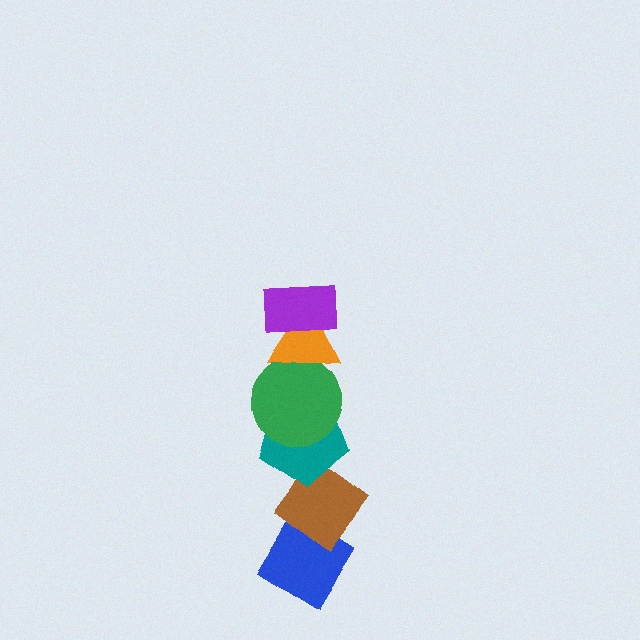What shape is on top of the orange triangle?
The purple rectangle is on top of the orange triangle.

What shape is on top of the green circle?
The orange triangle is on top of the green circle.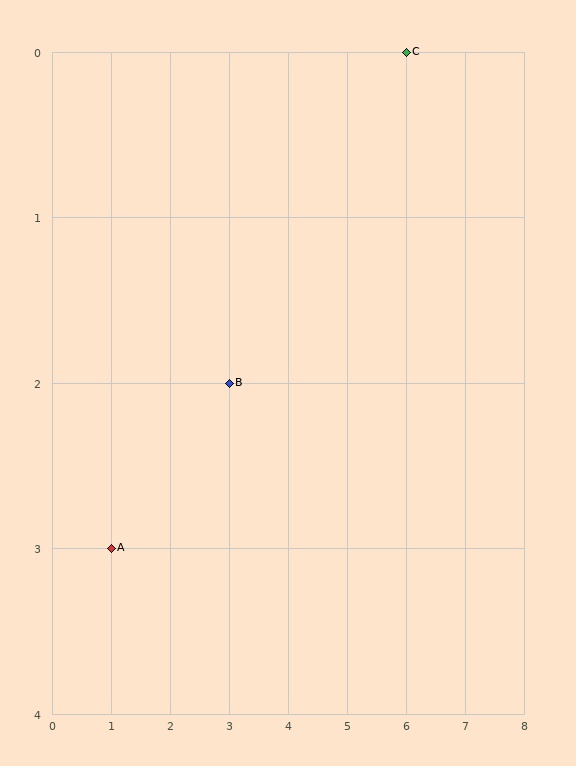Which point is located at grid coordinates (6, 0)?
Point C is at (6, 0).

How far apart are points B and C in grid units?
Points B and C are 3 columns and 2 rows apart (about 3.6 grid units diagonally).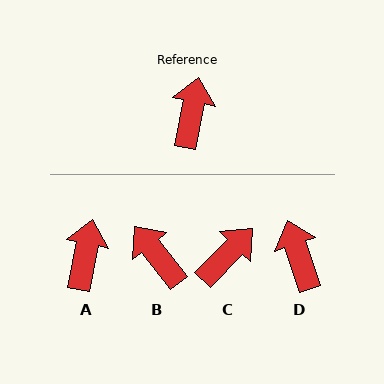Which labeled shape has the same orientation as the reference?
A.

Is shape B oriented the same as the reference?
No, it is off by about 49 degrees.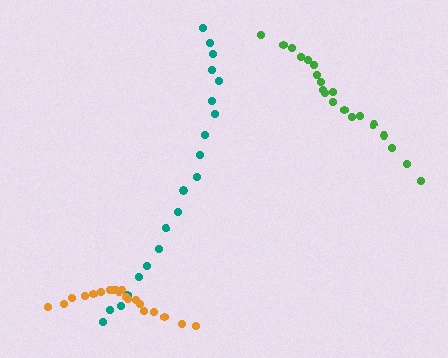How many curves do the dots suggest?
There are 3 distinct paths.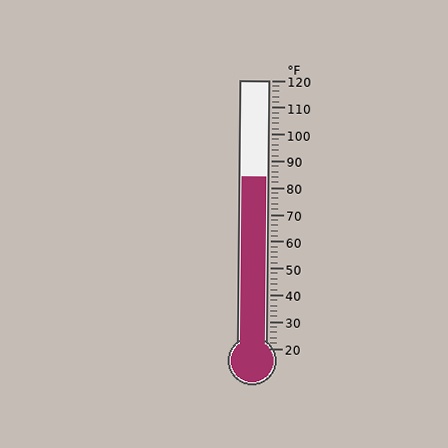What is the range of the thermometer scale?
The thermometer scale ranges from 20°F to 120°F.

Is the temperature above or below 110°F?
The temperature is below 110°F.